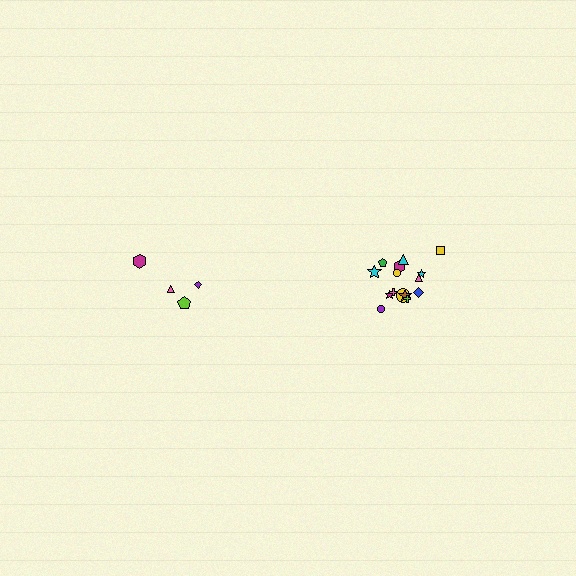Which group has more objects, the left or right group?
The right group.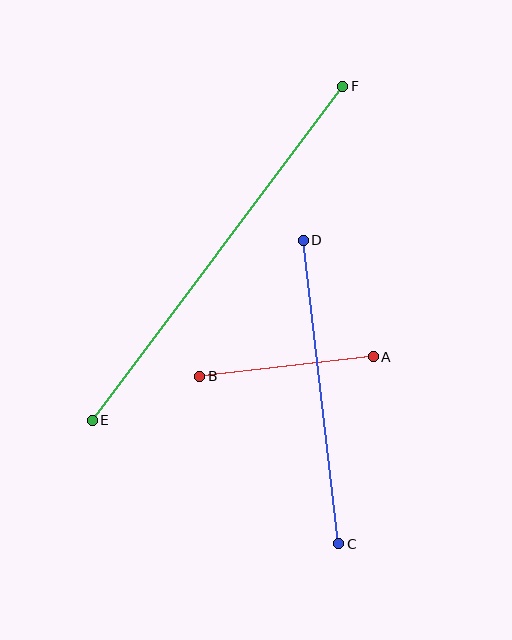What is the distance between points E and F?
The distance is approximately 418 pixels.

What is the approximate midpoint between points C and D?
The midpoint is at approximately (321, 392) pixels.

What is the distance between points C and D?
The distance is approximately 306 pixels.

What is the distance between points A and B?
The distance is approximately 175 pixels.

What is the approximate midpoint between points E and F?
The midpoint is at approximately (217, 253) pixels.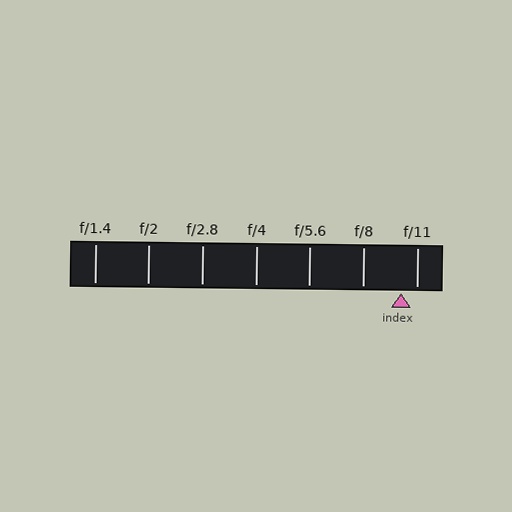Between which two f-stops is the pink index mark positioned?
The index mark is between f/8 and f/11.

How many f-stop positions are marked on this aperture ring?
There are 7 f-stop positions marked.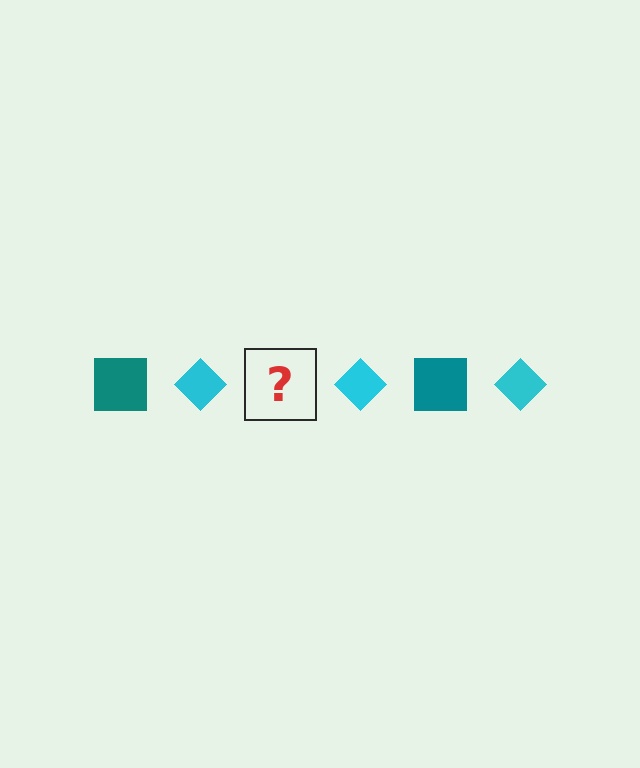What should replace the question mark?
The question mark should be replaced with a teal square.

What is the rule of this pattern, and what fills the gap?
The rule is that the pattern alternates between teal square and cyan diamond. The gap should be filled with a teal square.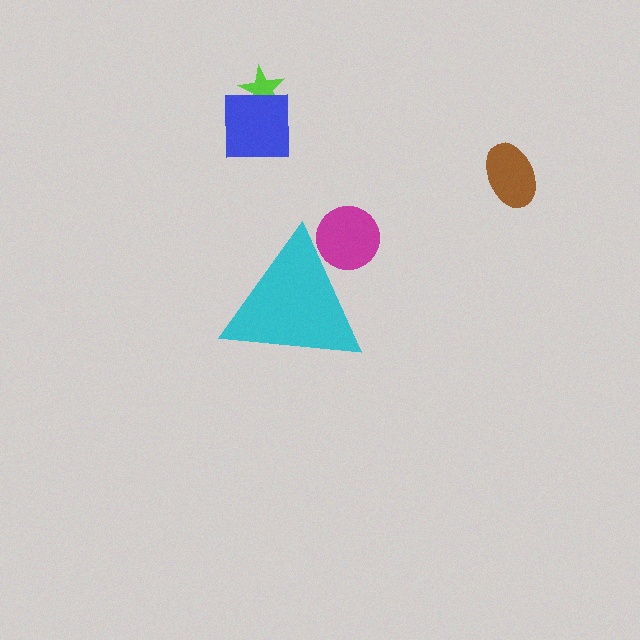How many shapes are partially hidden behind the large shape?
1 shape is partially hidden.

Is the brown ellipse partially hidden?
No, the brown ellipse is fully visible.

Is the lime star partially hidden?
No, the lime star is fully visible.